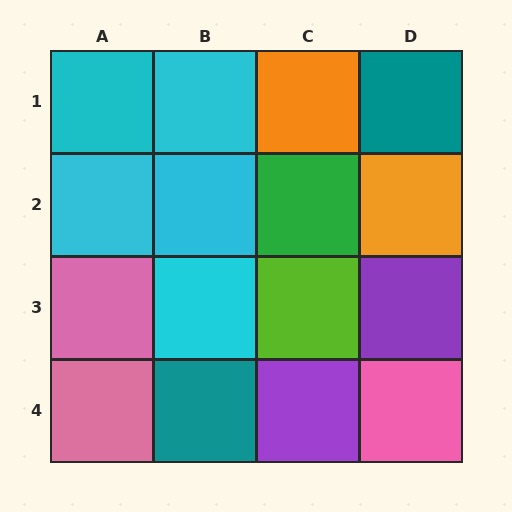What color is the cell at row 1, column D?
Teal.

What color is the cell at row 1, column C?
Orange.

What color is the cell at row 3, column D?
Purple.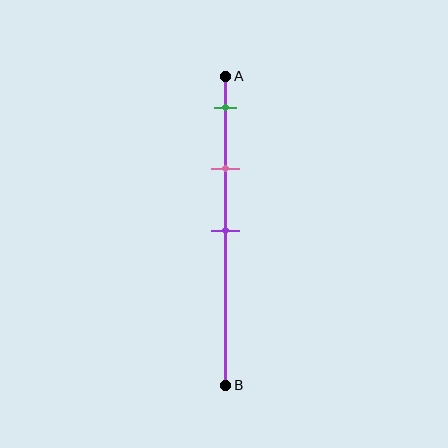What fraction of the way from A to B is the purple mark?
The purple mark is approximately 50% (0.5) of the way from A to B.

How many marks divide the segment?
There are 3 marks dividing the segment.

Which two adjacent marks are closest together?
The green and pink marks are the closest adjacent pair.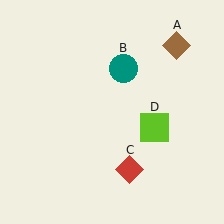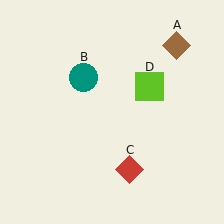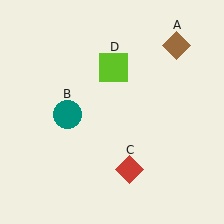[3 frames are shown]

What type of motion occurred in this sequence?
The teal circle (object B), lime square (object D) rotated counterclockwise around the center of the scene.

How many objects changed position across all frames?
2 objects changed position: teal circle (object B), lime square (object D).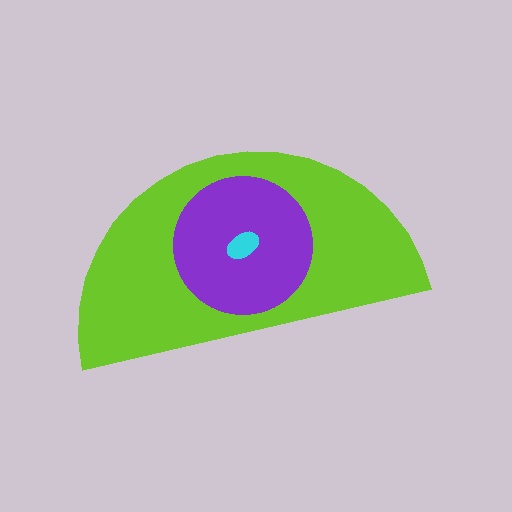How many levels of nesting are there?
3.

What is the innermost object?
The cyan ellipse.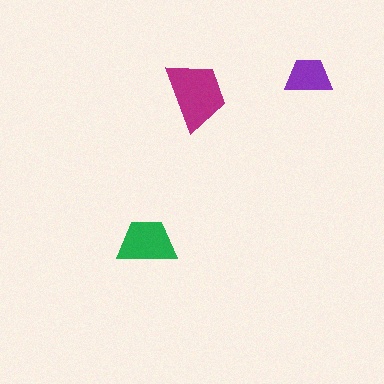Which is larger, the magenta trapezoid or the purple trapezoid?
The magenta one.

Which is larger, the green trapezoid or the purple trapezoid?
The green one.